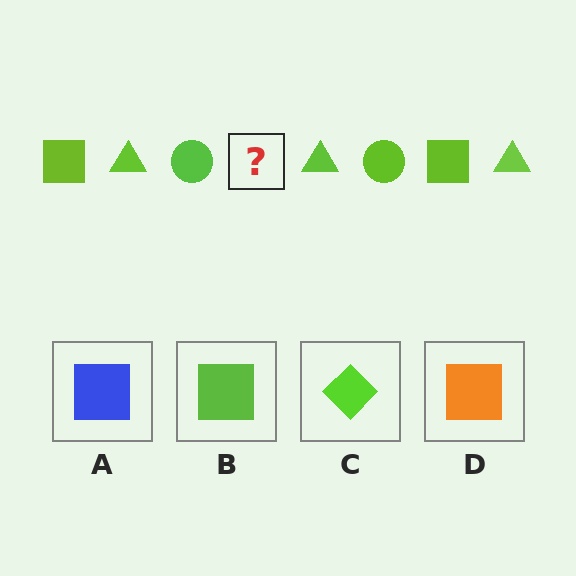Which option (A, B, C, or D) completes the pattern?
B.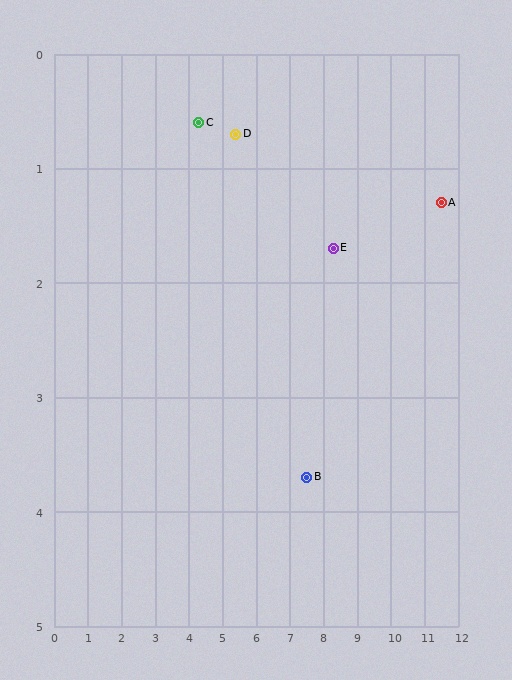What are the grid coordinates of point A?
Point A is at approximately (11.5, 1.3).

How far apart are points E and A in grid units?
Points E and A are about 3.2 grid units apart.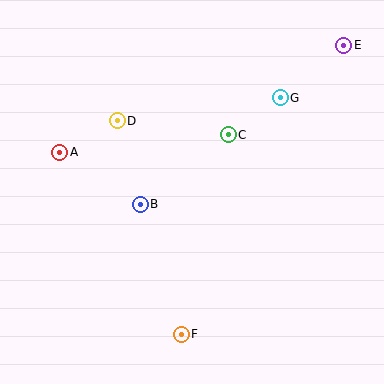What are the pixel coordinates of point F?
Point F is at (181, 334).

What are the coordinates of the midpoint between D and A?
The midpoint between D and A is at (88, 136).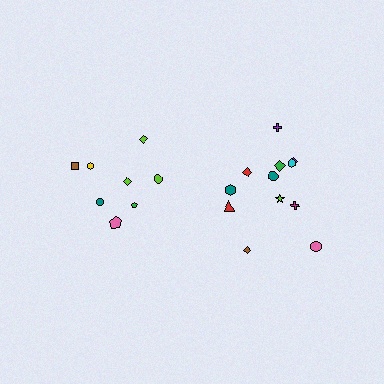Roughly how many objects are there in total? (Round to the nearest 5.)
Roughly 20 objects in total.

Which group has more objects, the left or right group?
The right group.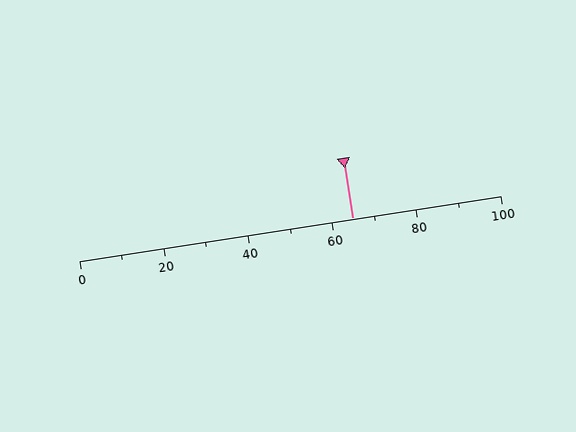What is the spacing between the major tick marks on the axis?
The major ticks are spaced 20 apart.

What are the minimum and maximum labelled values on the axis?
The axis runs from 0 to 100.